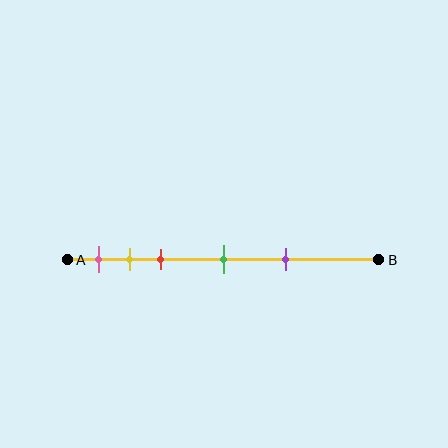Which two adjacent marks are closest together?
The yellow and red marks are the closest adjacent pair.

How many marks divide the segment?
There are 5 marks dividing the segment.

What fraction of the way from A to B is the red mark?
The red mark is approximately 30% (0.3) of the way from A to B.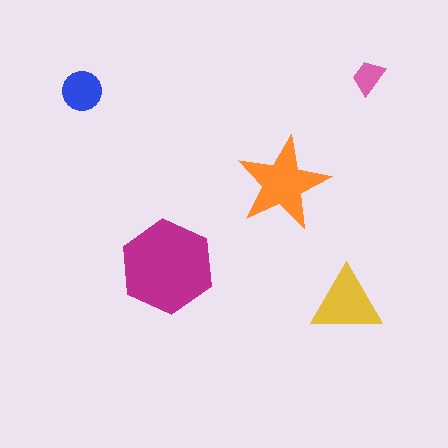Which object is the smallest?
The pink trapezoid.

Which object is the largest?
The magenta hexagon.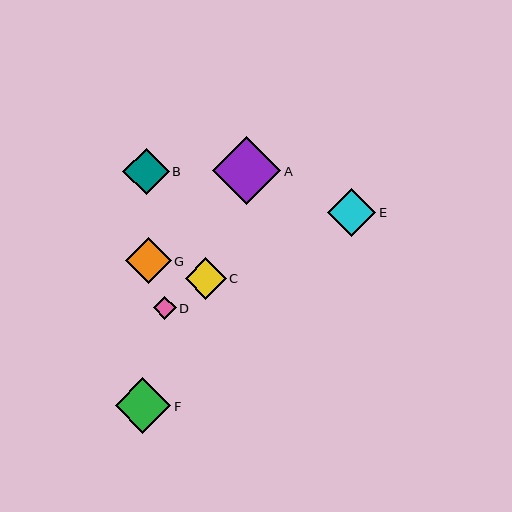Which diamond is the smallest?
Diamond D is the smallest with a size of approximately 23 pixels.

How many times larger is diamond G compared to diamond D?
Diamond G is approximately 2.0 times the size of diamond D.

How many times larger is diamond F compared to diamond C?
Diamond F is approximately 1.3 times the size of diamond C.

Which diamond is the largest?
Diamond A is the largest with a size of approximately 68 pixels.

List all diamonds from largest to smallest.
From largest to smallest: A, F, E, B, G, C, D.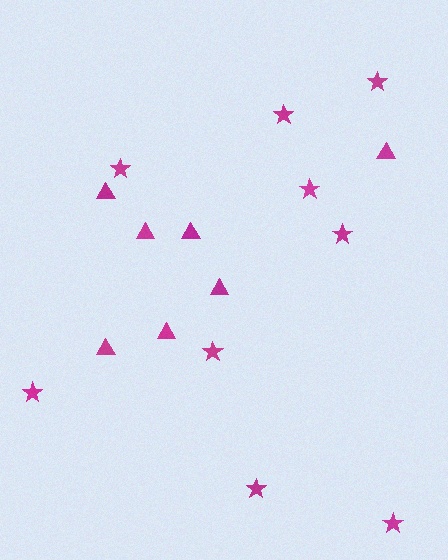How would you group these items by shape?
There are 2 groups: one group of triangles (7) and one group of stars (9).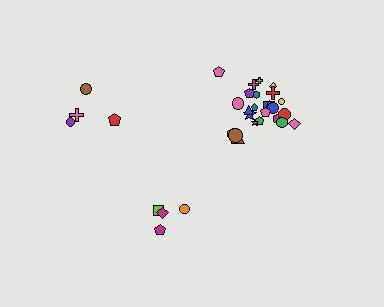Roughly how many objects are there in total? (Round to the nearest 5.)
Roughly 35 objects in total.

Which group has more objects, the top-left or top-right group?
The top-right group.